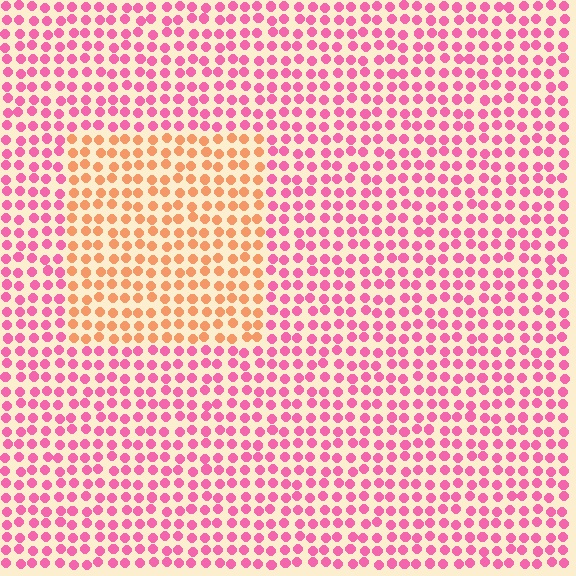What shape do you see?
I see a rectangle.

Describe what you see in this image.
The image is filled with small pink elements in a uniform arrangement. A rectangle-shaped region is visible where the elements are tinted to a slightly different hue, forming a subtle color boundary.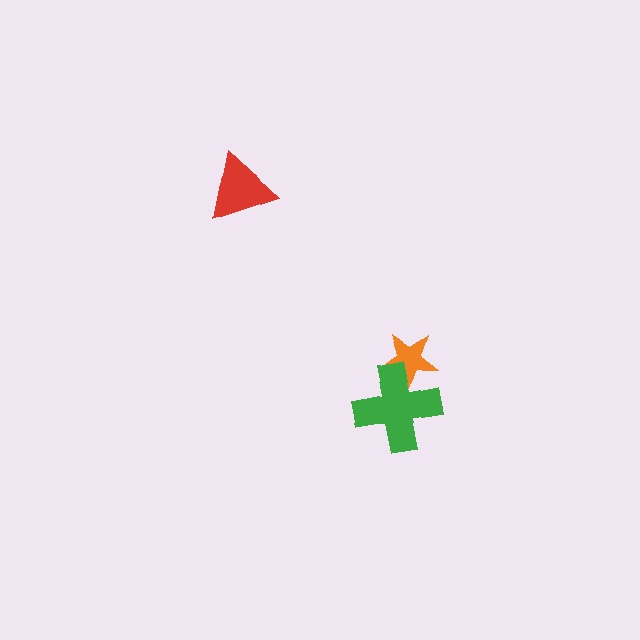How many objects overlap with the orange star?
1 object overlaps with the orange star.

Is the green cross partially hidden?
No, no other shape covers it.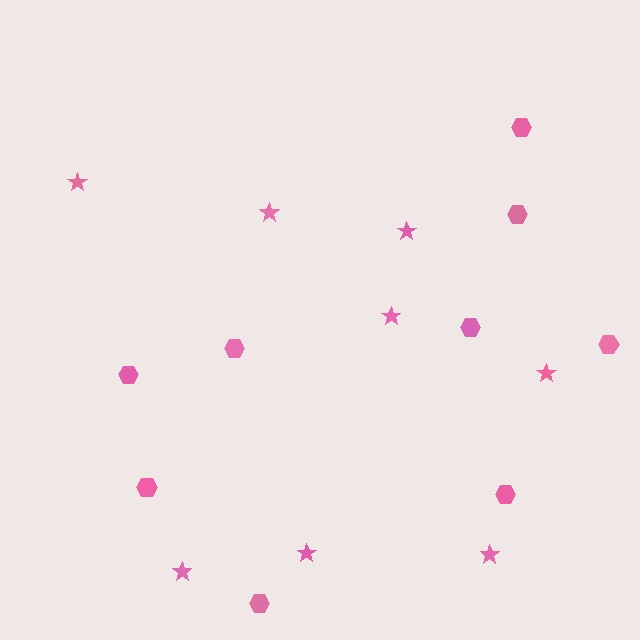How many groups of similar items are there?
There are 2 groups: one group of stars (8) and one group of hexagons (9).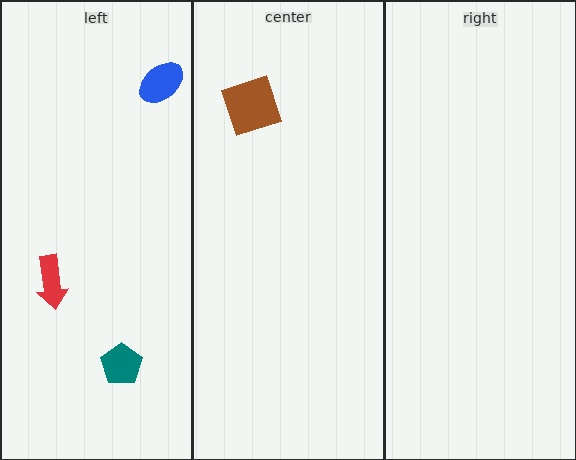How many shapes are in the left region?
3.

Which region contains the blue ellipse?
The left region.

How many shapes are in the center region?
1.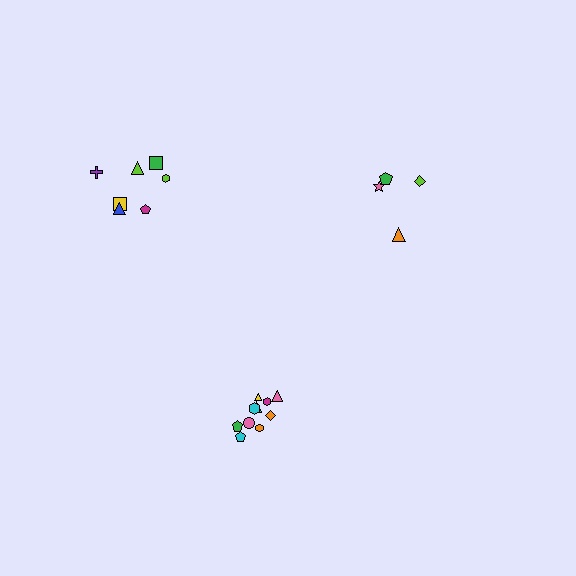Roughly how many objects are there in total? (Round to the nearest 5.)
Roughly 20 objects in total.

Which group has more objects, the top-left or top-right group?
The top-left group.